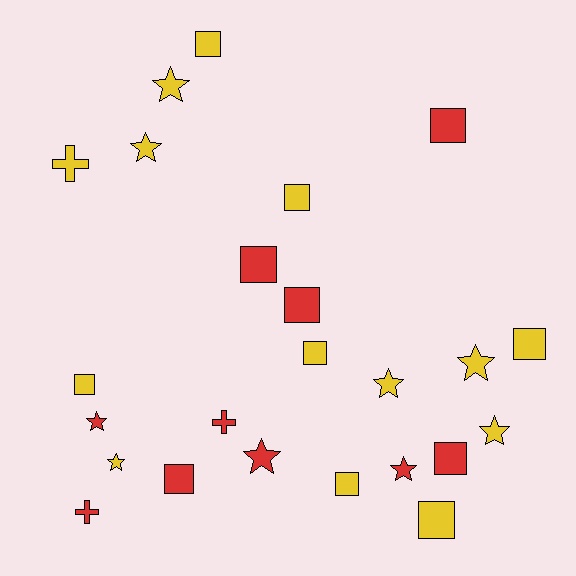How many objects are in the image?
There are 24 objects.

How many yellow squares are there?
There are 7 yellow squares.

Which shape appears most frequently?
Square, with 12 objects.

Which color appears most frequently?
Yellow, with 14 objects.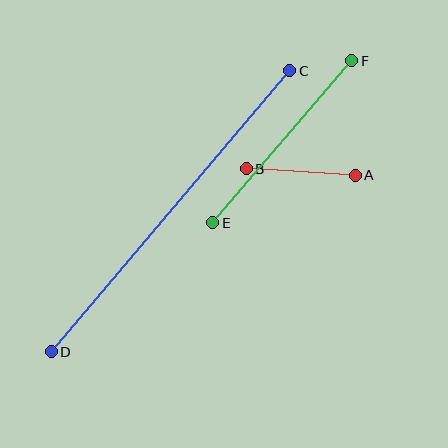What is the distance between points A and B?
The distance is approximately 109 pixels.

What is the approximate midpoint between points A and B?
The midpoint is at approximately (301, 172) pixels.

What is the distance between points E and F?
The distance is approximately 213 pixels.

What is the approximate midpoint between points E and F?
The midpoint is at approximately (282, 142) pixels.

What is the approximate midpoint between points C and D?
The midpoint is at approximately (171, 211) pixels.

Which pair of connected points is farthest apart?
Points C and D are farthest apart.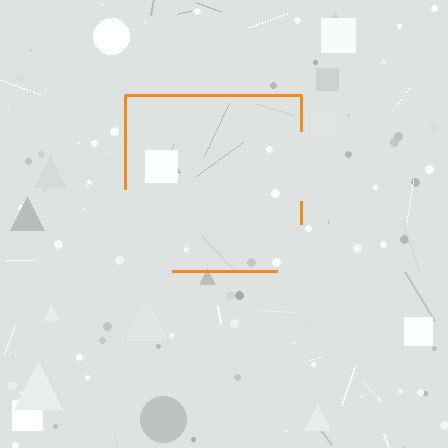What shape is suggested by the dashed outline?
The dashed outline suggests a square.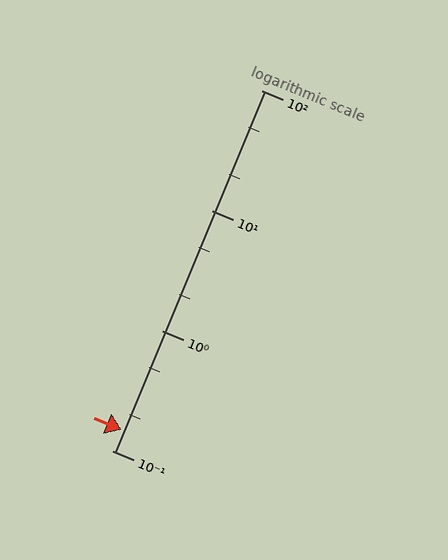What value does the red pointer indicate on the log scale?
The pointer indicates approximately 0.15.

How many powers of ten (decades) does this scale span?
The scale spans 3 decades, from 0.1 to 100.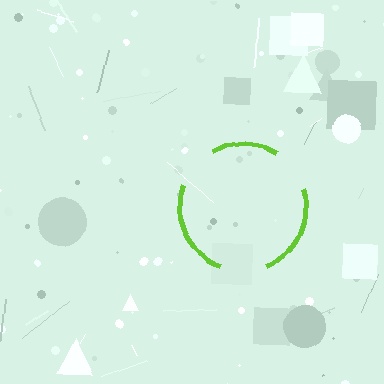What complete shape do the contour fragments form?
The contour fragments form a circle.